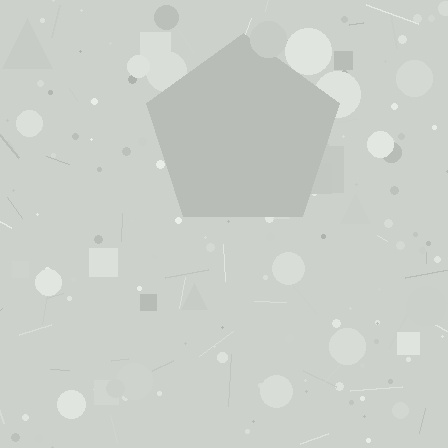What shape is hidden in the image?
A pentagon is hidden in the image.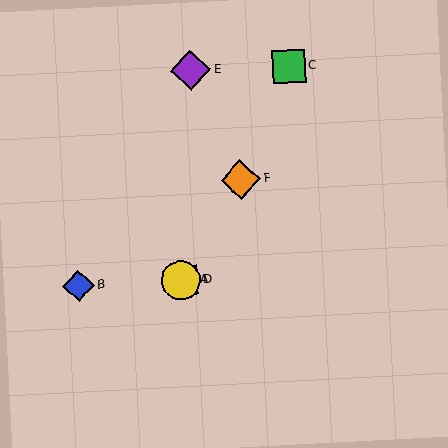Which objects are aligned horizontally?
Objects A, B, D are aligned horizontally.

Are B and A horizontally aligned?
Yes, both are at y≈286.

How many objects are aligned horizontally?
3 objects (A, B, D) are aligned horizontally.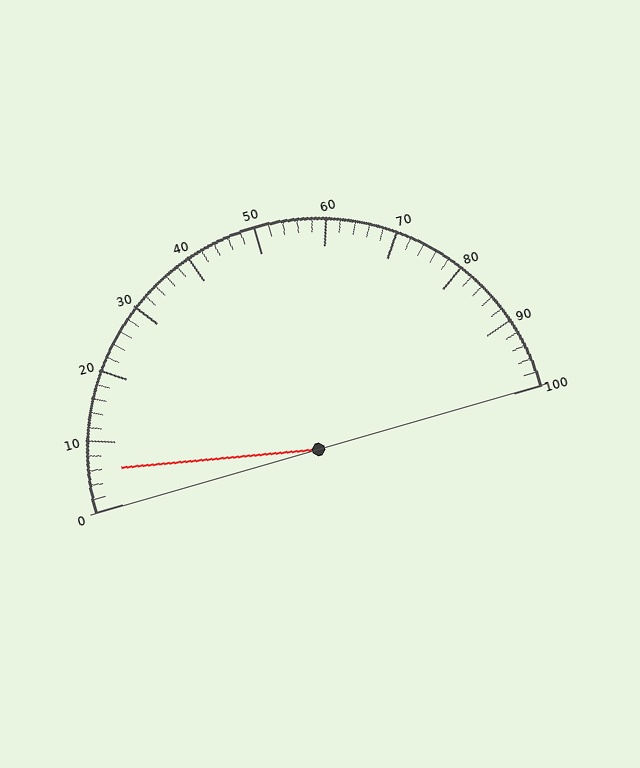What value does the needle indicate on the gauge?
The needle indicates approximately 6.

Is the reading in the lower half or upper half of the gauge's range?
The reading is in the lower half of the range (0 to 100).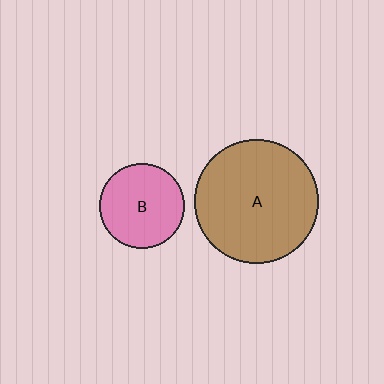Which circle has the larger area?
Circle A (brown).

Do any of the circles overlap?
No, none of the circles overlap.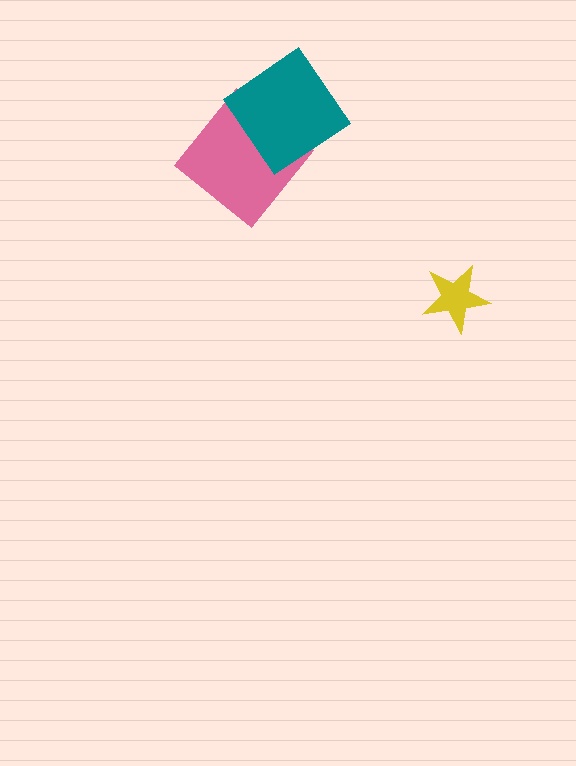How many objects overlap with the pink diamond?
1 object overlaps with the pink diamond.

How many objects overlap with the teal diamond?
1 object overlaps with the teal diamond.